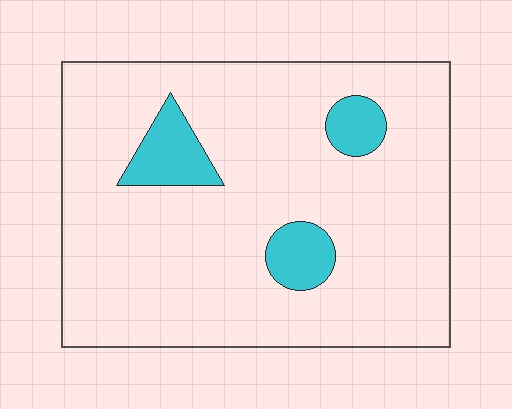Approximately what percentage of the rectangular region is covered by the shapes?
Approximately 10%.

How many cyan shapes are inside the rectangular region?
3.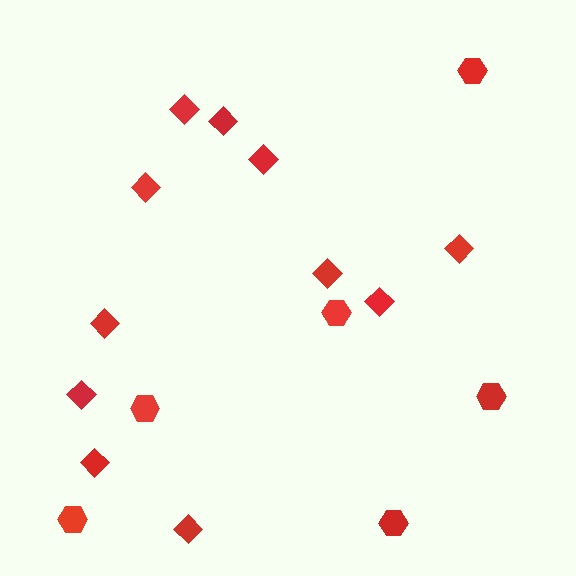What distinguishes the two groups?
There are 2 groups: one group of diamonds (11) and one group of hexagons (6).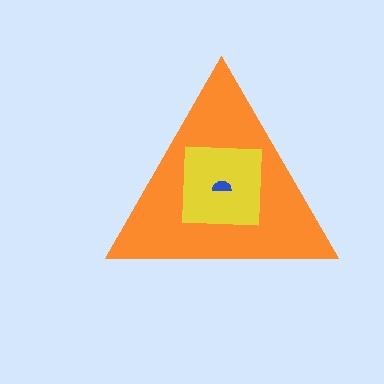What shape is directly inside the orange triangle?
The yellow square.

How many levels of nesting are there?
3.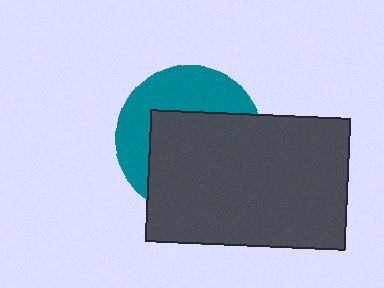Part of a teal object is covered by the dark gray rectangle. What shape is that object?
It is a circle.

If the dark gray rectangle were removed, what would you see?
You would see the complete teal circle.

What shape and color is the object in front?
The object in front is a dark gray rectangle.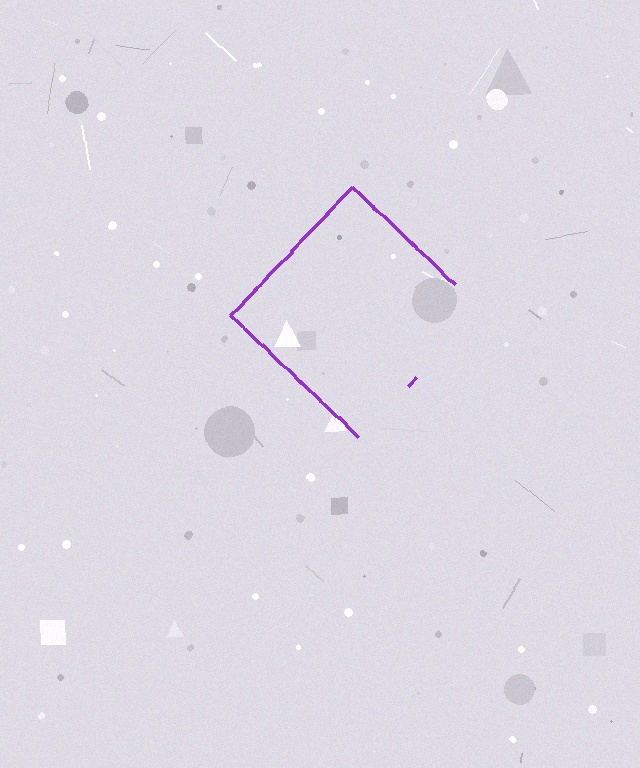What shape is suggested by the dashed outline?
The dashed outline suggests a diamond.